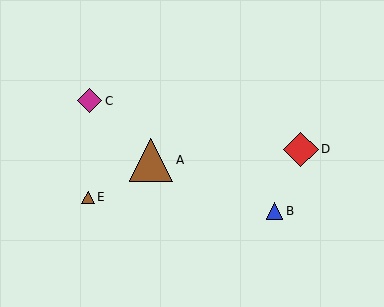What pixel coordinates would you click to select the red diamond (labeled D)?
Click at (301, 149) to select the red diamond D.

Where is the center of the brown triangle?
The center of the brown triangle is at (88, 197).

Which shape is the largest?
The brown triangle (labeled A) is the largest.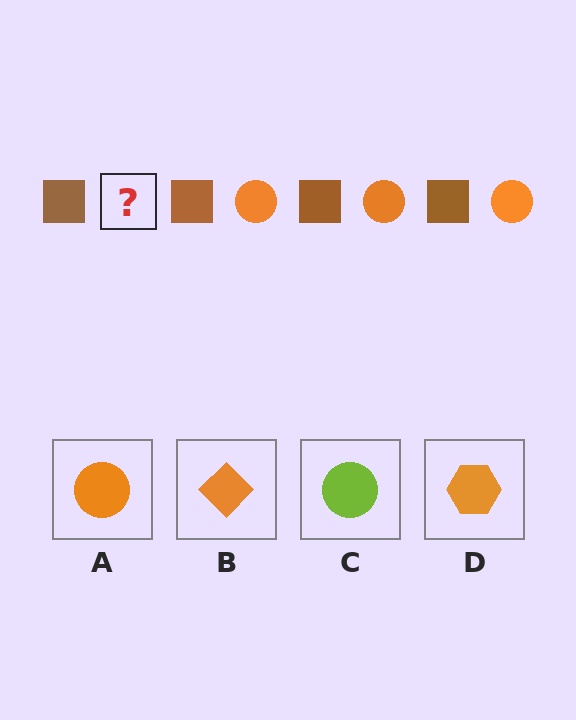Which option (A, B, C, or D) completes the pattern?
A.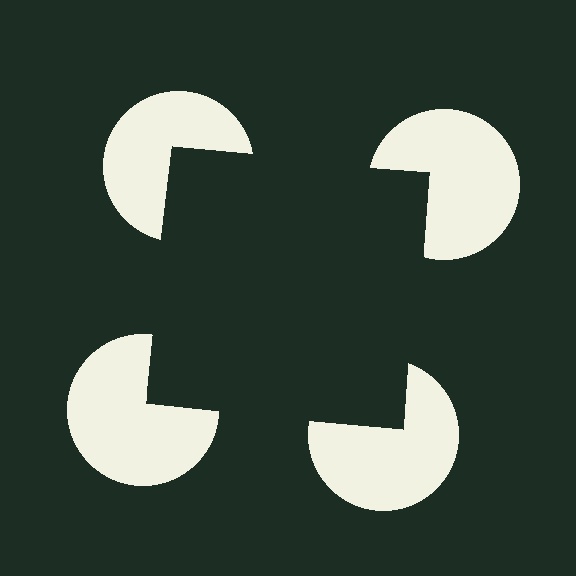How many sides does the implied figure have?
4 sides.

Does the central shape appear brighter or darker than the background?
It typically appears slightly darker than the background, even though no actual brightness change is drawn.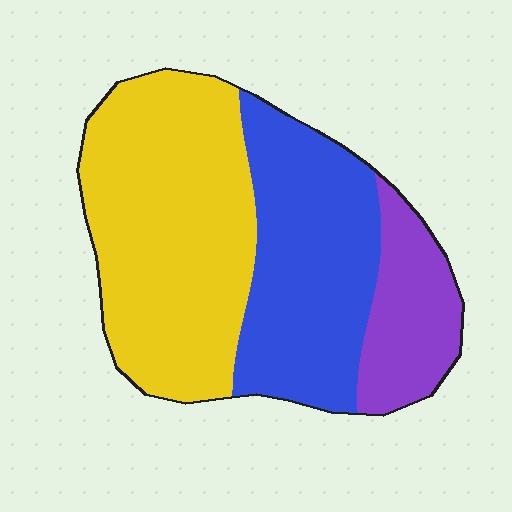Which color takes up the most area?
Yellow, at roughly 50%.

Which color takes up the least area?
Purple, at roughly 15%.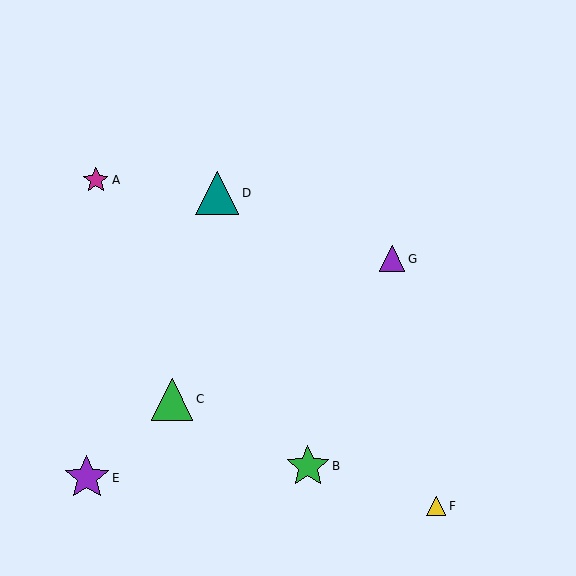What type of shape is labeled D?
Shape D is a teal triangle.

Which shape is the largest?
The purple star (labeled E) is the largest.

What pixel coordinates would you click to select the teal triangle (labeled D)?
Click at (217, 193) to select the teal triangle D.